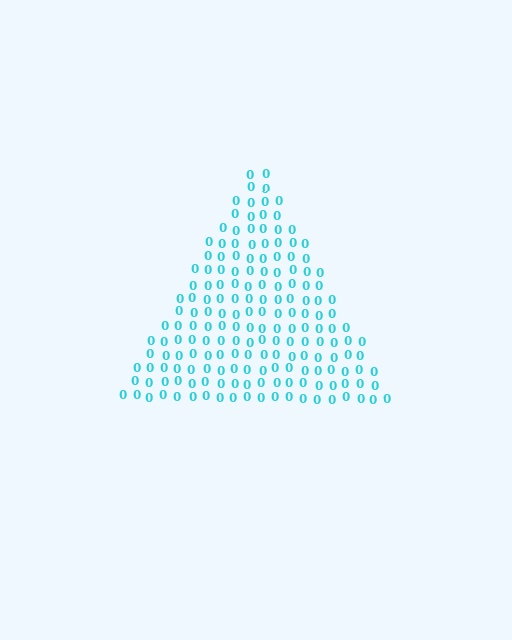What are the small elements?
The small elements are digit 0's.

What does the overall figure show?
The overall figure shows a triangle.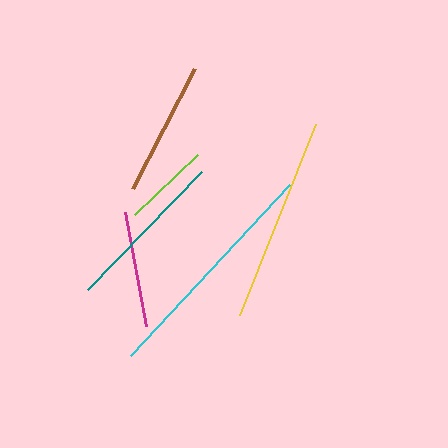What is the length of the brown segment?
The brown segment is approximately 135 pixels long.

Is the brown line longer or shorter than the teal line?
The teal line is longer than the brown line.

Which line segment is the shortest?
The lime line is the shortest at approximately 87 pixels.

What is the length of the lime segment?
The lime segment is approximately 87 pixels long.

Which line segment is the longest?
The cyan line is the longest at approximately 233 pixels.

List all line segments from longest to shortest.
From longest to shortest: cyan, yellow, teal, brown, magenta, lime.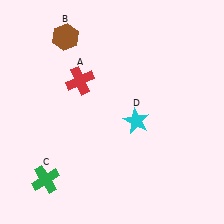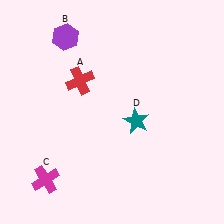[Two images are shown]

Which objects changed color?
B changed from brown to purple. C changed from green to magenta. D changed from cyan to teal.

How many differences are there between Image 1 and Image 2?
There are 3 differences between the two images.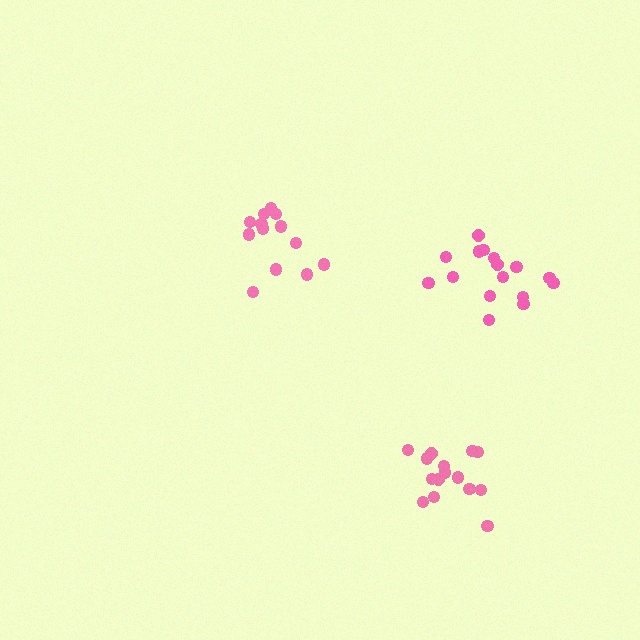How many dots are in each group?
Group 1: 13 dots, Group 2: 16 dots, Group 3: 15 dots (44 total).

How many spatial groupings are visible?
There are 3 spatial groupings.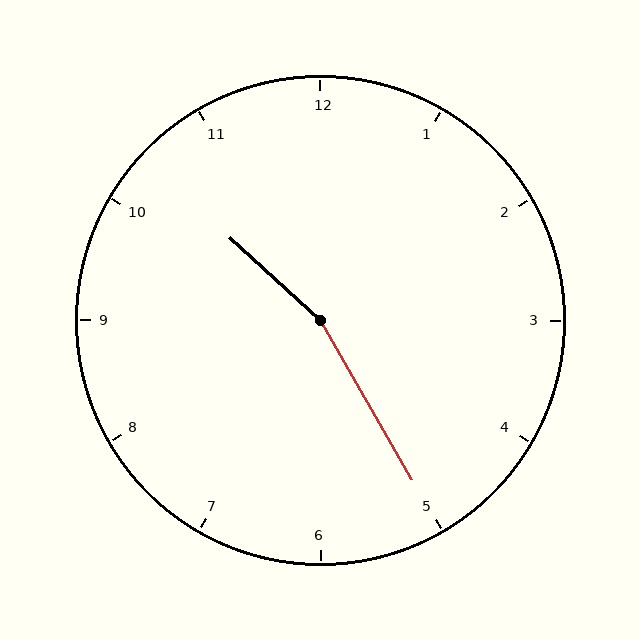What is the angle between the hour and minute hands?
Approximately 162 degrees.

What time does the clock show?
10:25.